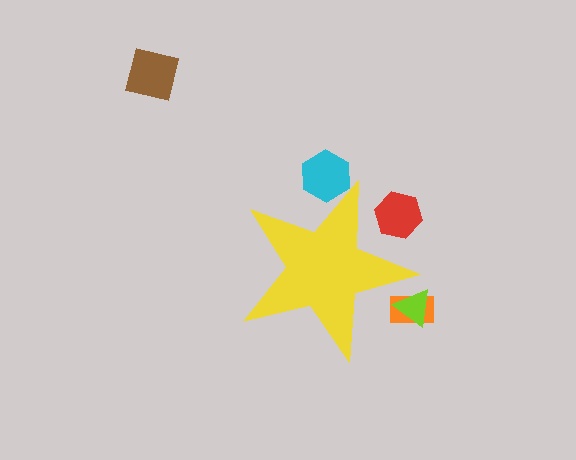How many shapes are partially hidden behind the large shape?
4 shapes are partially hidden.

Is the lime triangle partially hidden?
Yes, the lime triangle is partially hidden behind the yellow star.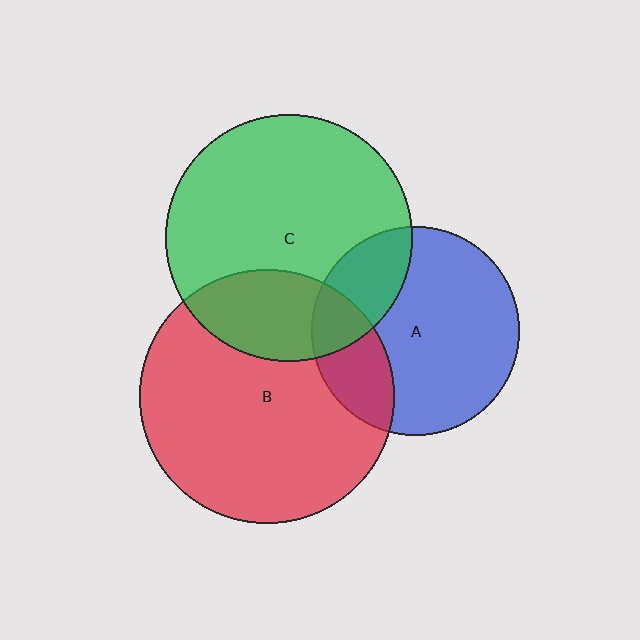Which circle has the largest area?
Circle B (red).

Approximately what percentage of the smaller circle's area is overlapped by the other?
Approximately 25%.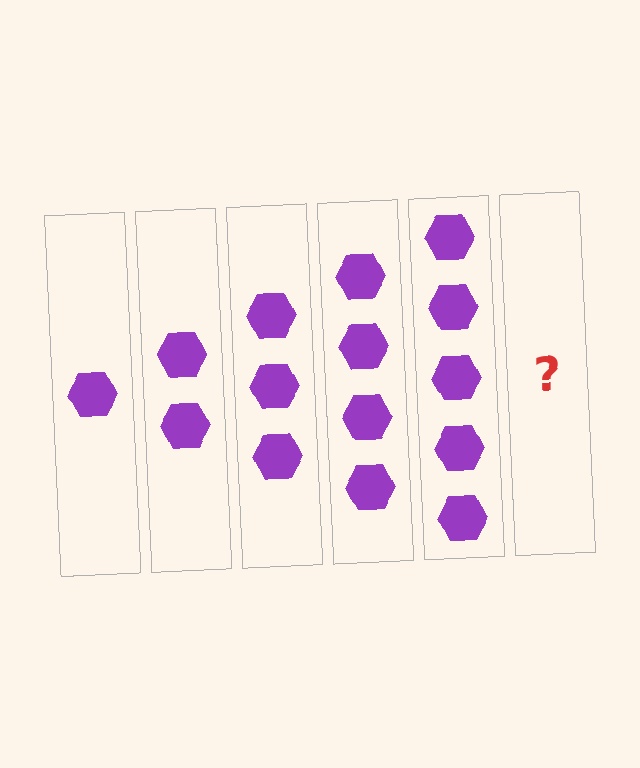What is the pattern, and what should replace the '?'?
The pattern is that each step adds one more hexagon. The '?' should be 6 hexagons.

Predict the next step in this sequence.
The next step is 6 hexagons.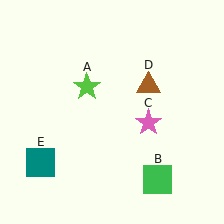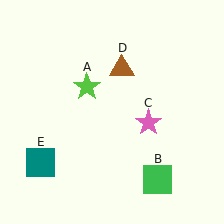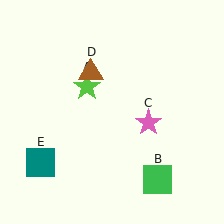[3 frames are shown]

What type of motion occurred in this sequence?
The brown triangle (object D) rotated counterclockwise around the center of the scene.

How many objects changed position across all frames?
1 object changed position: brown triangle (object D).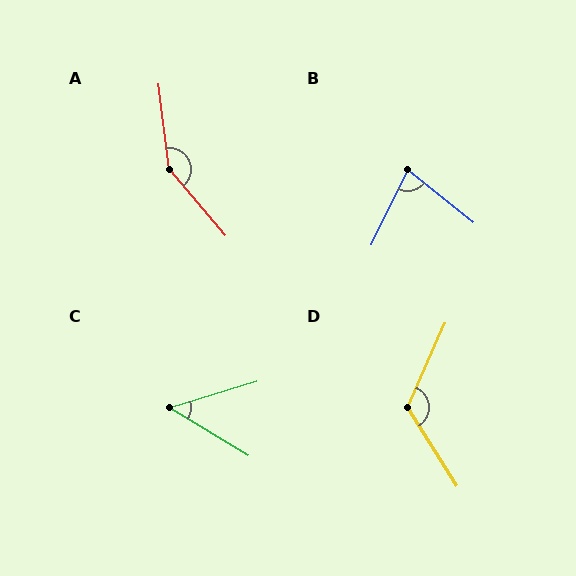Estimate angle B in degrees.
Approximately 77 degrees.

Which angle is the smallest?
C, at approximately 48 degrees.